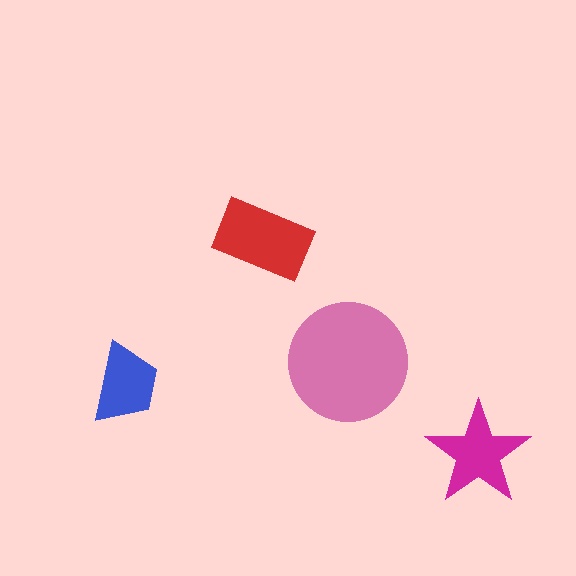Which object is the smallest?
The blue trapezoid.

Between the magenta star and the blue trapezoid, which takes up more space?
The magenta star.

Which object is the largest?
The pink circle.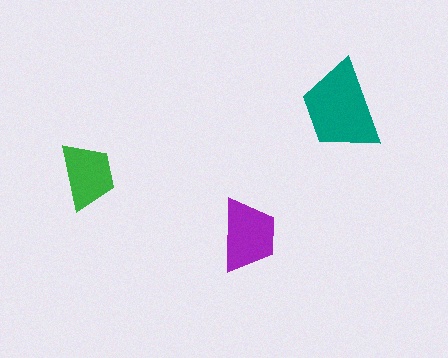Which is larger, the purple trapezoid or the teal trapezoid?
The teal one.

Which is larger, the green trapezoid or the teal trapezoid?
The teal one.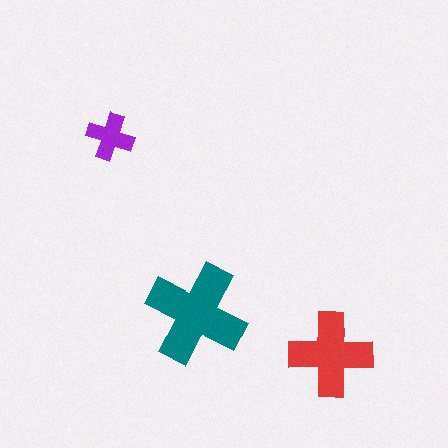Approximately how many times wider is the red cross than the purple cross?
About 2 times wider.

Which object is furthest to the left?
The purple cross is leftmost.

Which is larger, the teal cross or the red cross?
The teal one.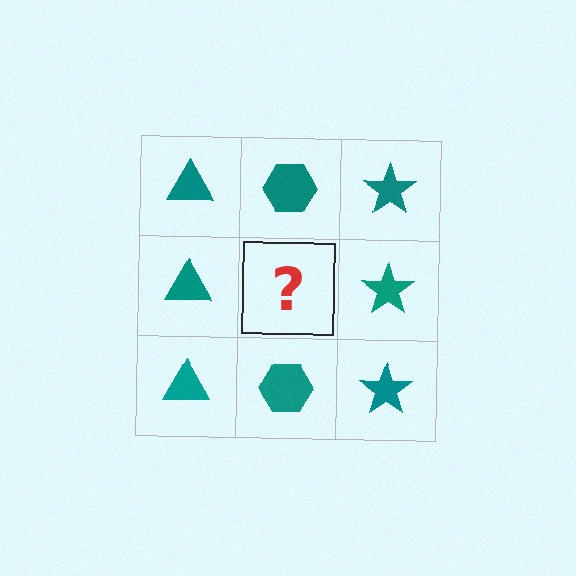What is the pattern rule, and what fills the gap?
The rule is that each column has a consistent shape. The gap should be filled with a teal hexagon.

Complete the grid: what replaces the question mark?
The question mark should be replaced with a teal hexagon.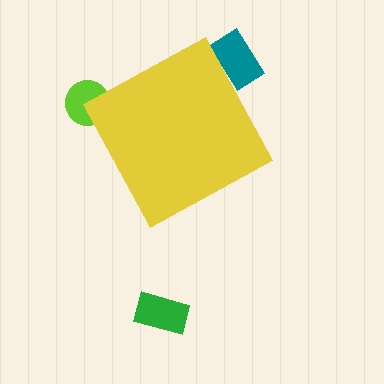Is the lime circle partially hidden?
Yes, the lime circle is partially hidden behind the yellow diamond.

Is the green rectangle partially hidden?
No, the green rectangle is fully visible.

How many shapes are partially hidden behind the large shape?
2 shapes are partially hidden.